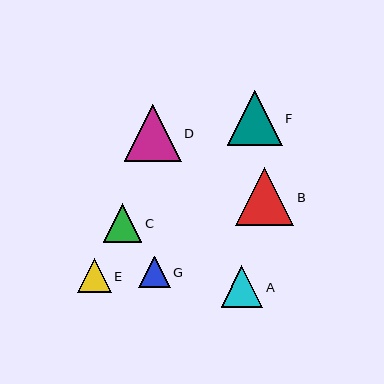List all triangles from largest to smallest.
From largest to smallest: B, D, F, A, C, E, G.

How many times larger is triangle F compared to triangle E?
Triangle F is approximately 1.6 times the size of triangle E.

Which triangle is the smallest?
Triangle G is the smallest with a size of approximately 32 pixels.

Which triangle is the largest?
Triangle B is the largest with a size of approximately 58 pixels.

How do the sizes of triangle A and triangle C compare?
Triangle A and triangle C are approximately the same size.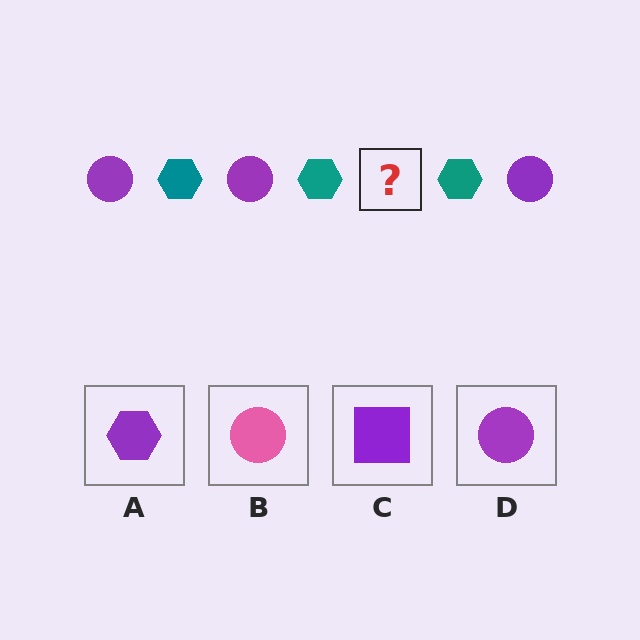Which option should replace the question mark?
Option D.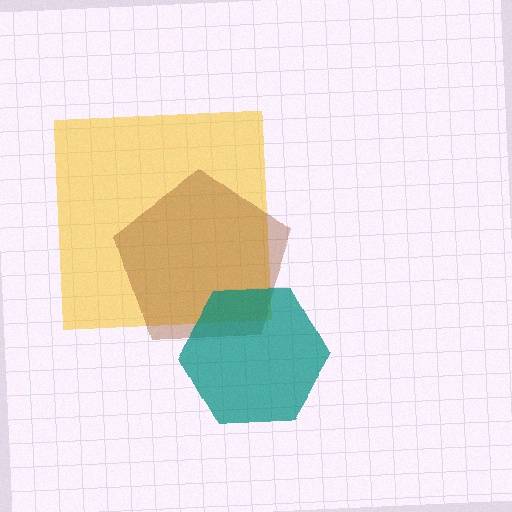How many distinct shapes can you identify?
There are 3 distinct shapes: a yellow square, a brown pentagon, a teal hexagon.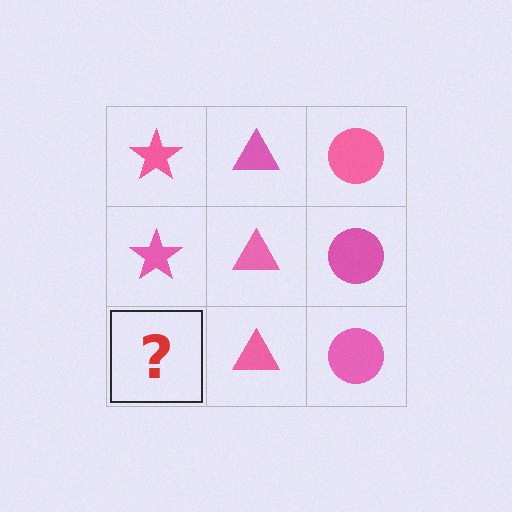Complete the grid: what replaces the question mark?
The question mark should be replaced with a pink star.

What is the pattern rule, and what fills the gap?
The rule is that each column has a consistent shape. The gap should be filled with a pink star.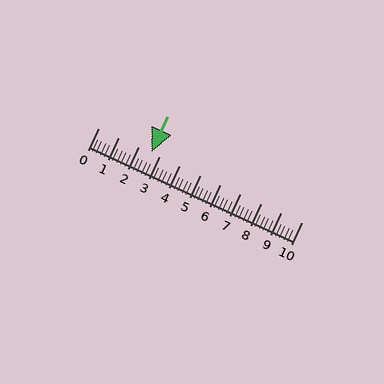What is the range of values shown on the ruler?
The ruler shows values from 0 to 10.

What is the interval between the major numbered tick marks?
The major tick marks are spaced 1 units apart.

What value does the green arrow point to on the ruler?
The green arrow points to approximately 2.6.